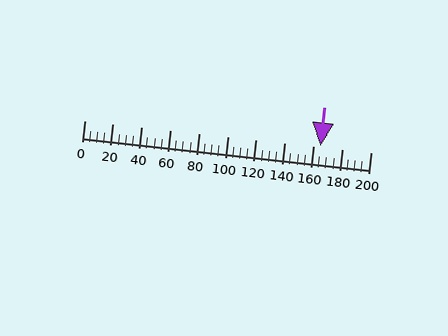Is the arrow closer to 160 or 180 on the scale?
The arrow is closer to 160.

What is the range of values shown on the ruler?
The ruler shows values from 0 to 200.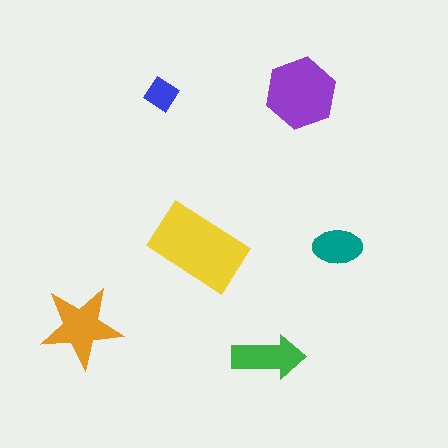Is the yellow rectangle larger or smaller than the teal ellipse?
Larger.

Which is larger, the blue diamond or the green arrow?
The green arrow.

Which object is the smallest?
The blue diamond.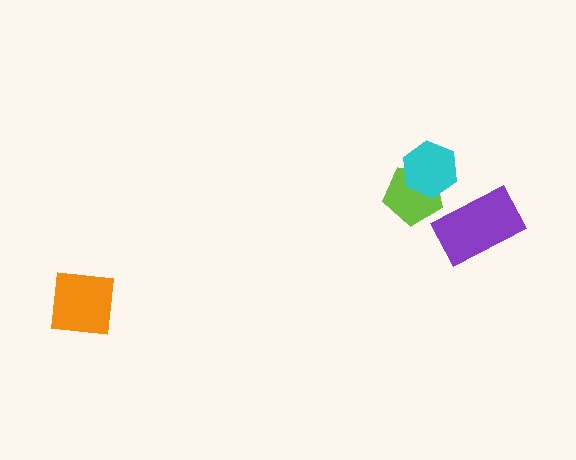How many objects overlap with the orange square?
0 objects overlap with the orange square.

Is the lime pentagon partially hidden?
Yes, it is partially covered by another shape.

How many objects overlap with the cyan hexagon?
1 object overlaps with the cyan hexagon.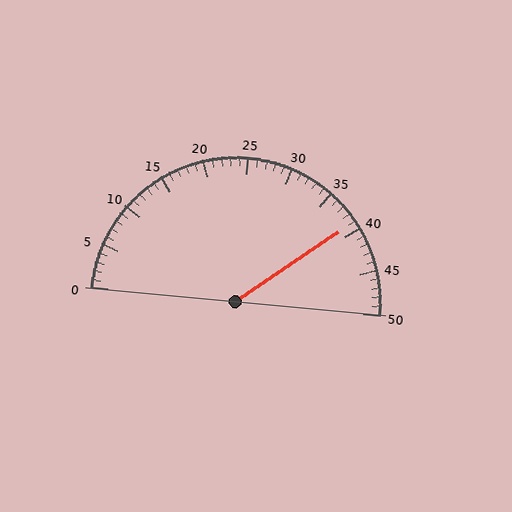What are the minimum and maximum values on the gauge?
The gauge ranges from 0 to 50.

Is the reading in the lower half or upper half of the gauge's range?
The reading is in the upper half of the range (0 to 50).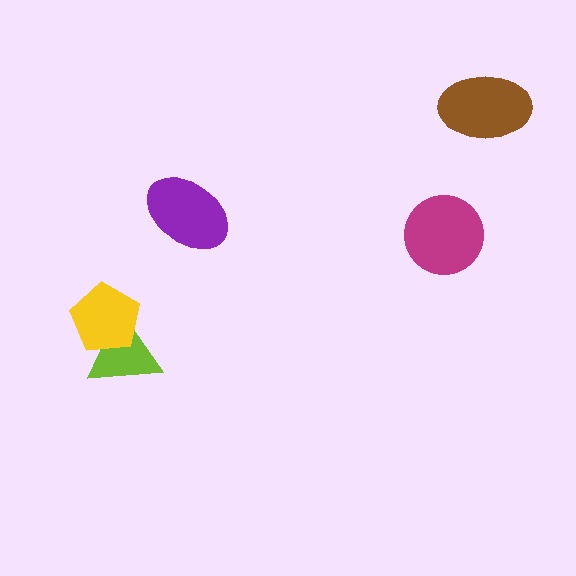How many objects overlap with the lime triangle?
1 object overlaps with the lime triangle.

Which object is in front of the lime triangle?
The yellow pentagon is in front of the lime triangle.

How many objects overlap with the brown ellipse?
0 objects overlap with the brown ellipse.